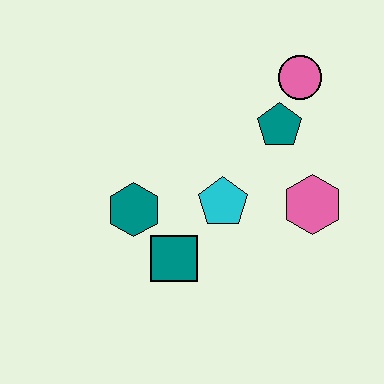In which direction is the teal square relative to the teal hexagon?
The teal square is below the teal hexagon.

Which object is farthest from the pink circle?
The teal square is farthest from the pink circle.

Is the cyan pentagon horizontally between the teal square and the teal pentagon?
Yes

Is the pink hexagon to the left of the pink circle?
No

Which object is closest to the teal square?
The teal hexagon is closest to the teal square.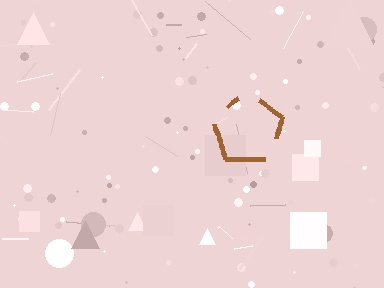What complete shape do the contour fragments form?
The contour fragments form a pentagon.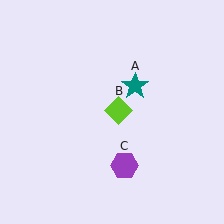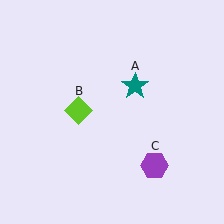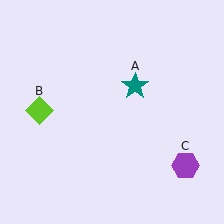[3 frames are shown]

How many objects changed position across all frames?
2 objects changed position: lime diamond (object B), purple hexagon (object C).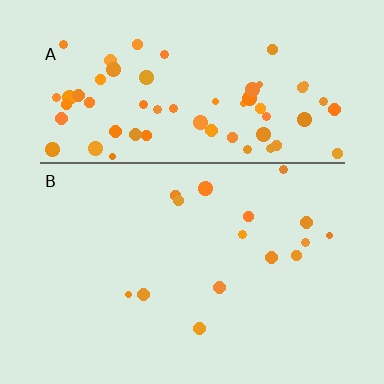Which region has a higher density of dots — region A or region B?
A (the top).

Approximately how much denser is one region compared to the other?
Approximately 4.3× — region A over region B.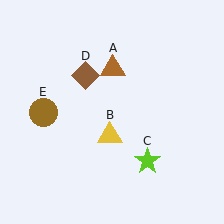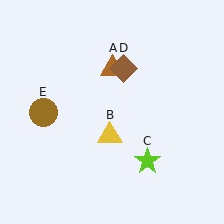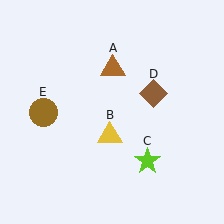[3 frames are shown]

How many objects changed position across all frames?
1 object changed position: brown diamond (object D).